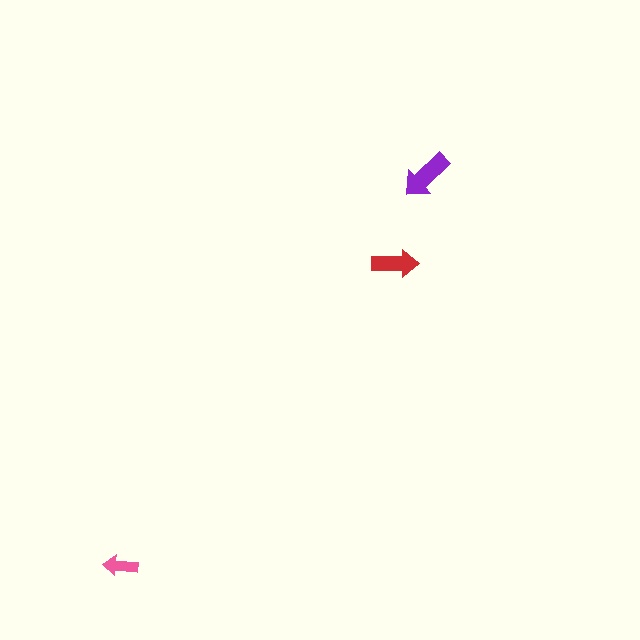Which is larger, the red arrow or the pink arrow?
The red one.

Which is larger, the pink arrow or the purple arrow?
The purple one.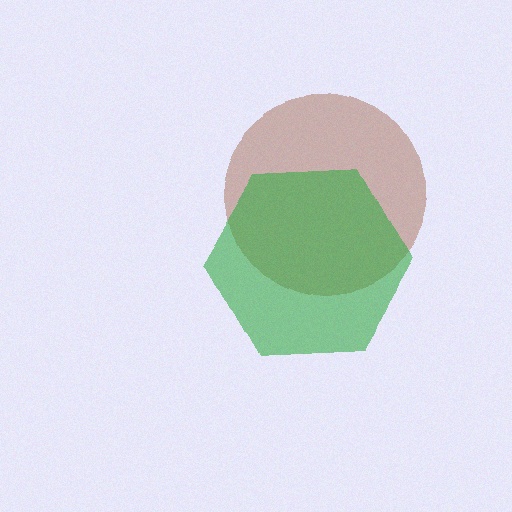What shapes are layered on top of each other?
The layered shapes are: a brown circle, a green hexagon.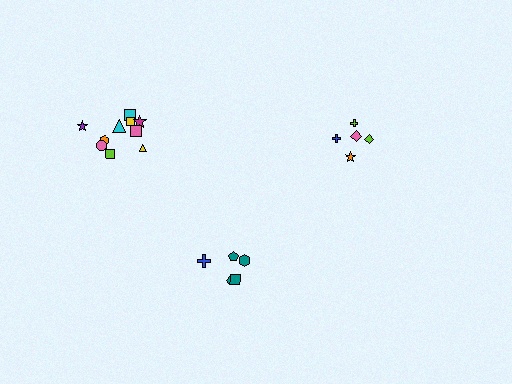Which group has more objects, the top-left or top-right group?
The top-left group.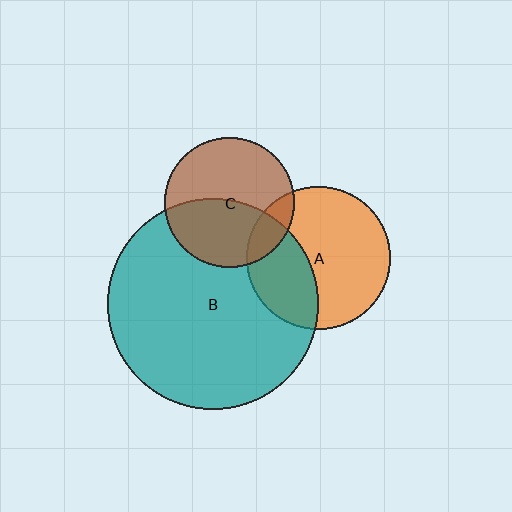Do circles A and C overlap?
Yes.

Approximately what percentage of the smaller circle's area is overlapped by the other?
Approximately 15%.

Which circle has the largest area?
Circle B (teal).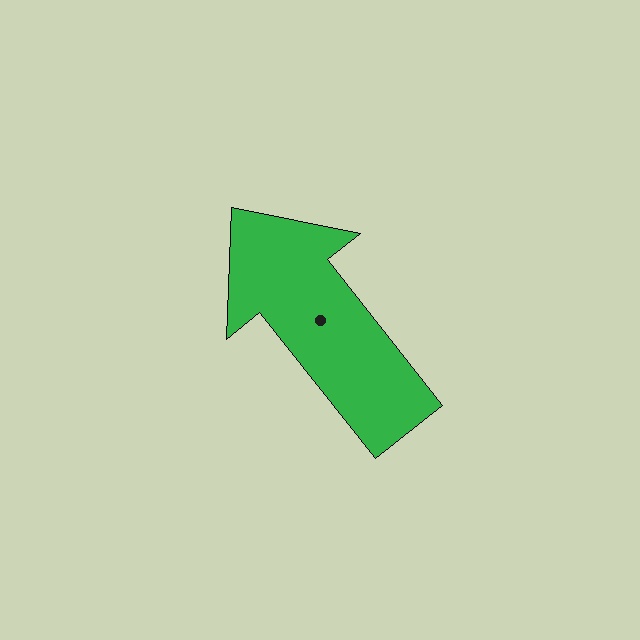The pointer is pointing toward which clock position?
Roughly 11 o'clock.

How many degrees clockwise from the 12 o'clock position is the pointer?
Approximately 322 degrees.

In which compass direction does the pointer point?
Northwest.